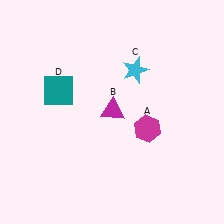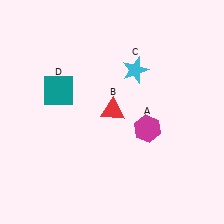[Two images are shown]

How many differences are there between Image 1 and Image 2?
There is 1 difference between the two images.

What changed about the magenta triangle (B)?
In Image 1, B is magenta. In Image 2, it changed to red.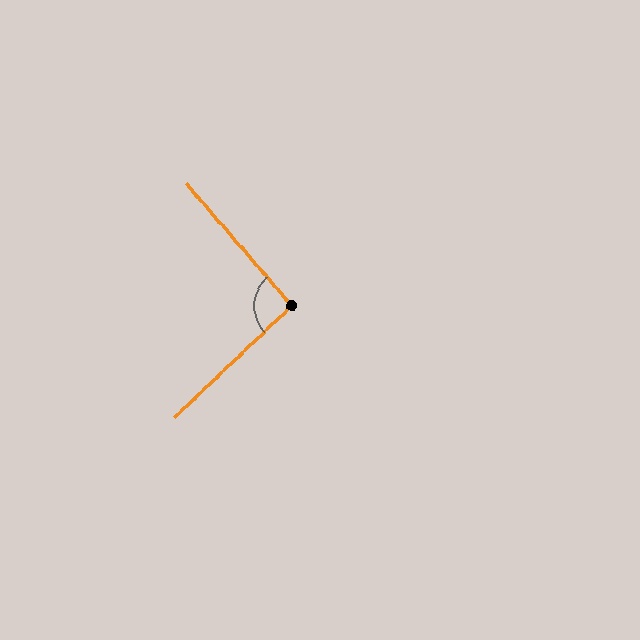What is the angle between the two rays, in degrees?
Approximately 93 degrees.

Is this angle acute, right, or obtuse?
It is approximately a right angle.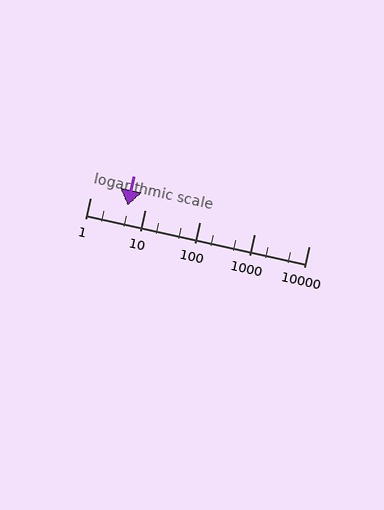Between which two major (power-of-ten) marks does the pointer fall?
The pointer is between 1 and 10.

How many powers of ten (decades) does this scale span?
The scale spans 4 decades, from 1 to 10000.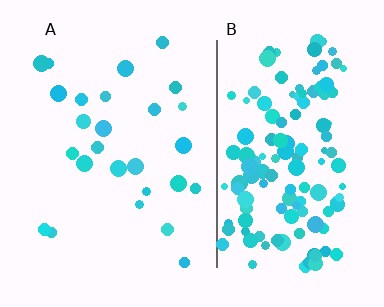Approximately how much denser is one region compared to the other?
Approximately 5.1× — region B over region A.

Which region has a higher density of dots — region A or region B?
B (the right).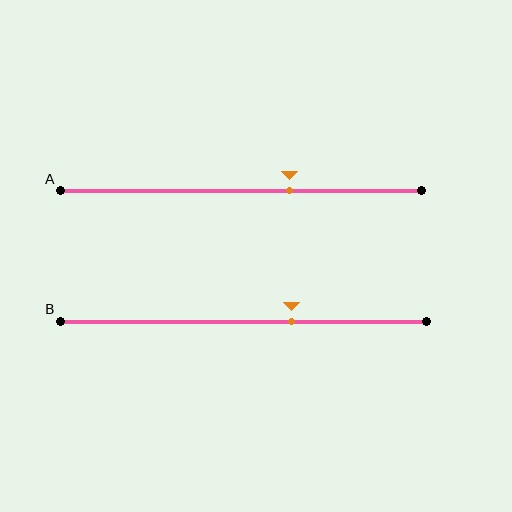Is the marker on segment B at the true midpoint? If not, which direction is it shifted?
No, the marker on segment B is shifted to the right by about 13% of the segment length.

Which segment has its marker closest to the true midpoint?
Segment B has its marker closest to the true midpoint.